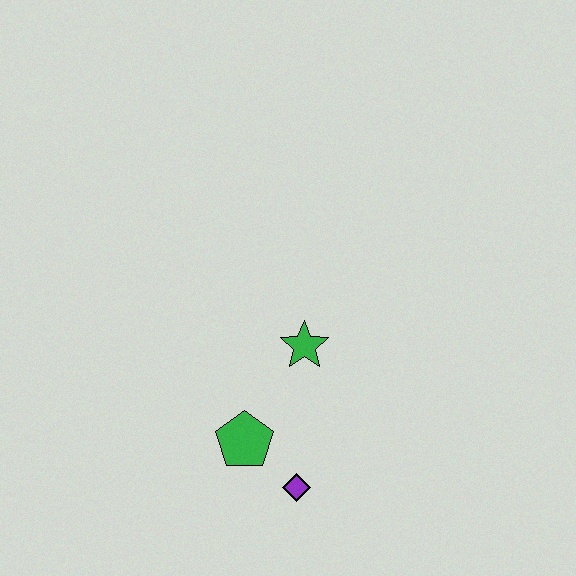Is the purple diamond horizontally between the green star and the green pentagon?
Yes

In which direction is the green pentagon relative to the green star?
The green pentagon is below the green star.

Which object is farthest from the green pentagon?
The green star is farthest from the green pentagon.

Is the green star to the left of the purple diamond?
No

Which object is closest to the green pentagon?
The purple diamond is closest to the green pentagon.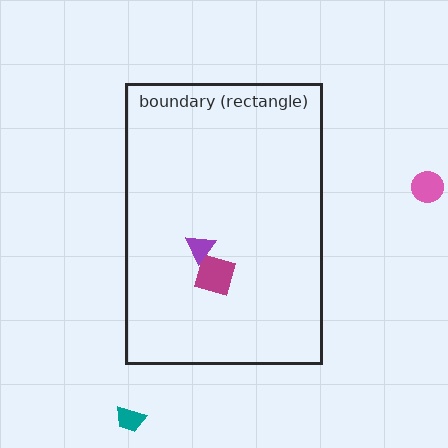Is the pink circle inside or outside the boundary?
Outside.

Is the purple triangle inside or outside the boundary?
Inside.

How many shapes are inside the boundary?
2 inside, 2 outside.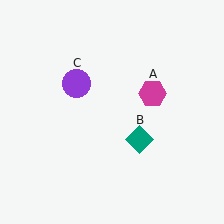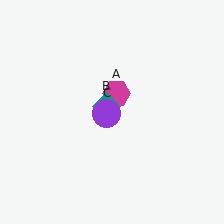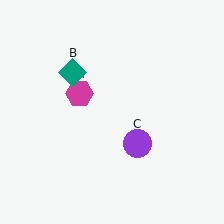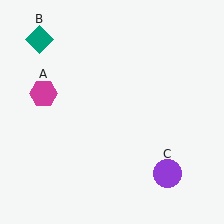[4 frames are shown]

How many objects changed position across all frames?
3 objects changed position: magenta hexagon (object A), teal diamond (object B), purple circle (object C).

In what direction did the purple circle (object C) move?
The purple circle (object C) moved down and to the right.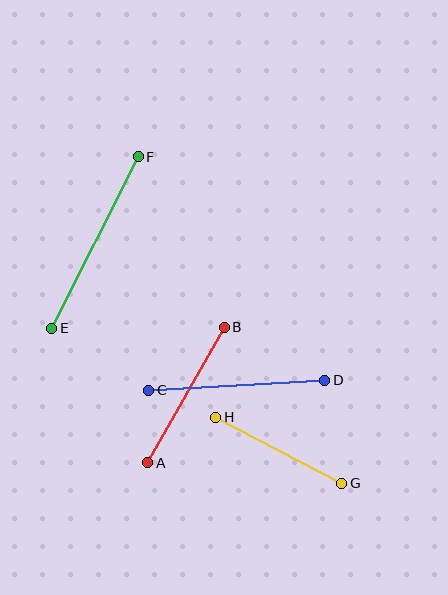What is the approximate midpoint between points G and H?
The midpoint is at approximately (279, 450) pixels.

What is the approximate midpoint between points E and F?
The midpoint is at approximately (95, 242) pixels.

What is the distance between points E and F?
The distance is approximately 192 pixels.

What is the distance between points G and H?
The distance is approximately 142 pixels.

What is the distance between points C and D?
The distance is approximately 176 pixels.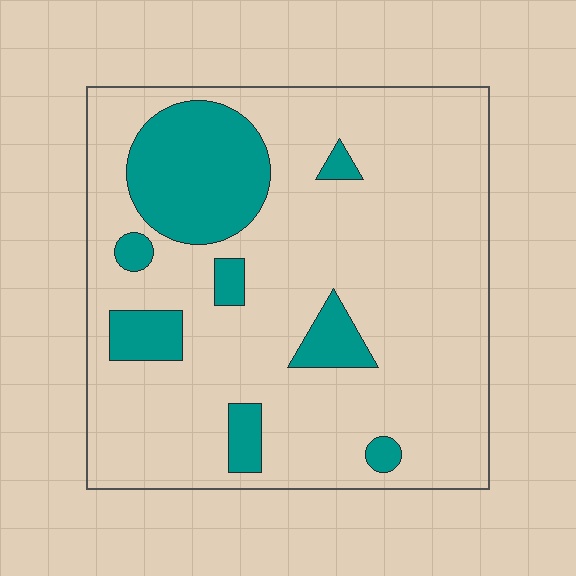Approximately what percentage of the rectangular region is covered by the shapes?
Approximately 20%.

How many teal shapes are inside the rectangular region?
8.